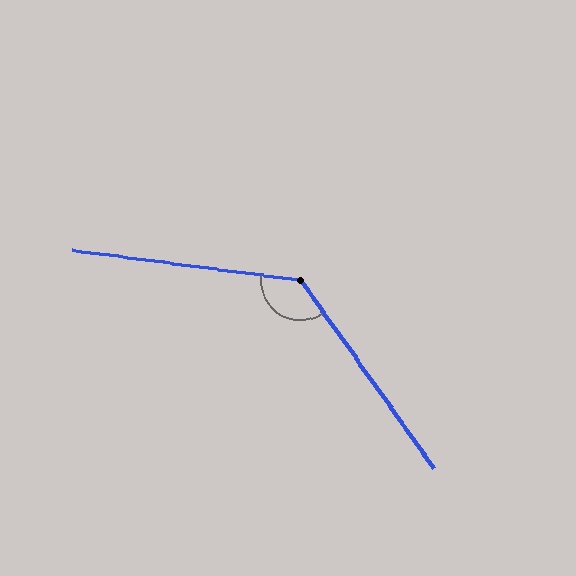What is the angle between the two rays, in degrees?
Approximately 133 degrees.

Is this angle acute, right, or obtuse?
It is obtuse.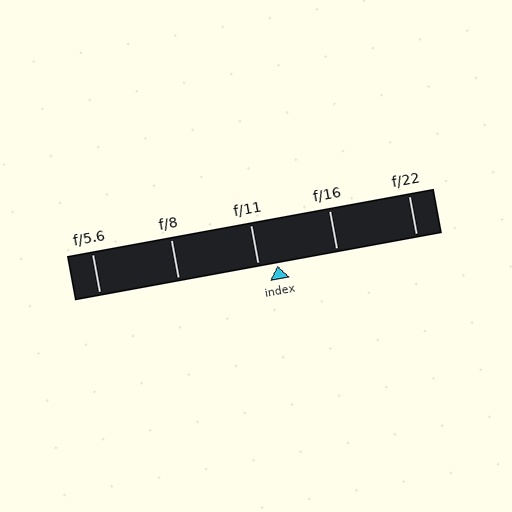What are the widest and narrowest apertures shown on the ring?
The widest aperture shown is f/5.6 and the narrowest is f/22.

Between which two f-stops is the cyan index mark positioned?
The index mark is between f/11 and f/16.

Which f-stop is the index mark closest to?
The index mark is closest to f/11.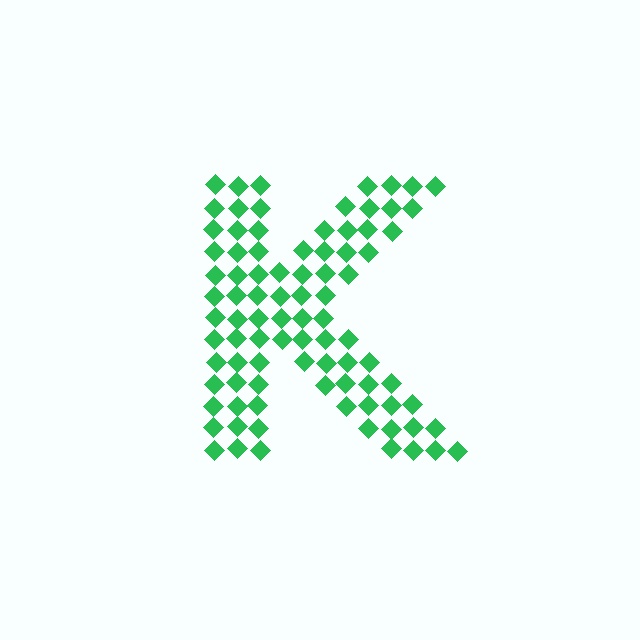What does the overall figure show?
The overall figure shows the letter K.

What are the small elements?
The small elements are diamonds.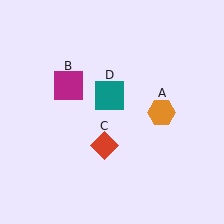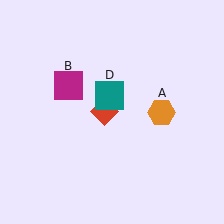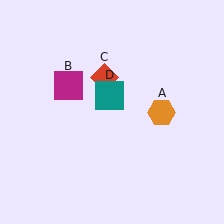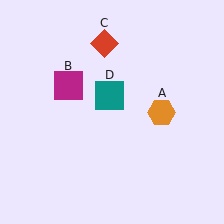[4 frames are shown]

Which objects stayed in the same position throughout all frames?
Orange hexagon (object A) and magenta square (object B) and teal square (object D) remained stationary.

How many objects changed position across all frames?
1 object changed position: red diamond (object C).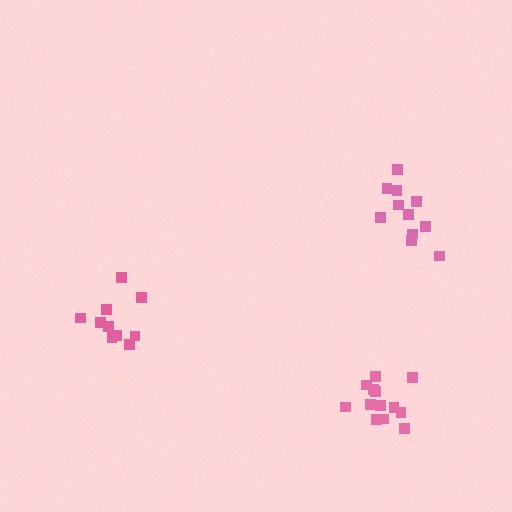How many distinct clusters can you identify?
There are 3 distinct clusters.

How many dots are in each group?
Group 1: 11 dots, Group 2: 10 dots, Group 3: 13 dots (34 total).